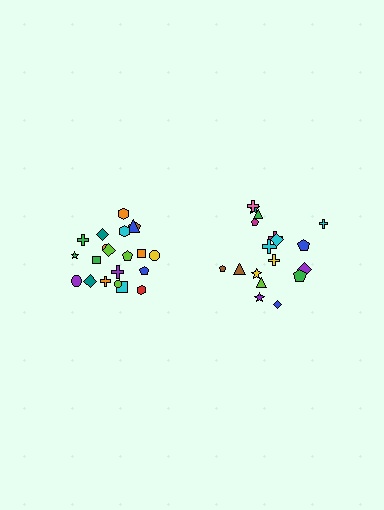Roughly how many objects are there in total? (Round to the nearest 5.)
Roughly 40 objects in total.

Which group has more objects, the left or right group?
The left group.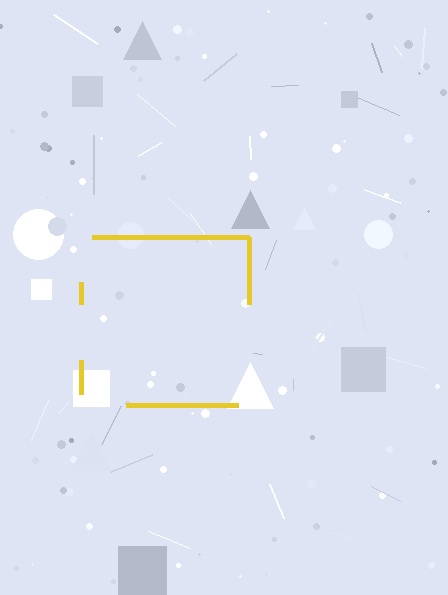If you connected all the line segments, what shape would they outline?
They would outline a square.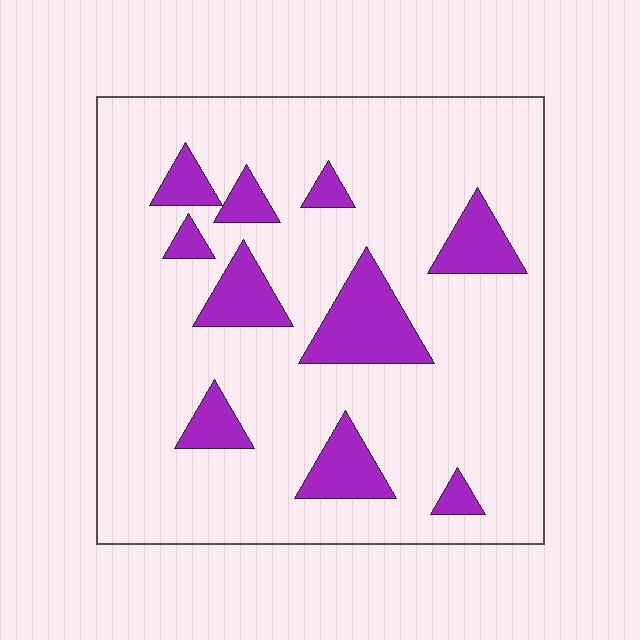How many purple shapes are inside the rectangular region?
10.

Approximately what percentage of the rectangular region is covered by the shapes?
Approximately 15%.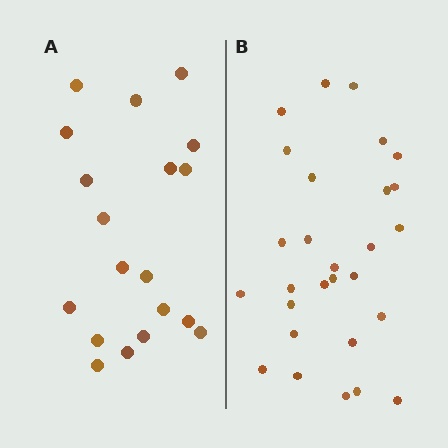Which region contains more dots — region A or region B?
Region B (the right region) has more dots.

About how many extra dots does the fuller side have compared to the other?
Region B has roughly 8 or so more dots than region A.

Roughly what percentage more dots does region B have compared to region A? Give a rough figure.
About 45% more.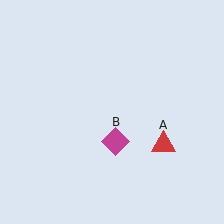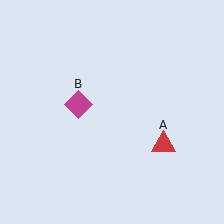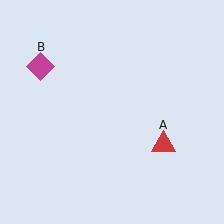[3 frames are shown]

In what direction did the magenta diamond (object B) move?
The magenta diamond (object B) moved up and to the left.